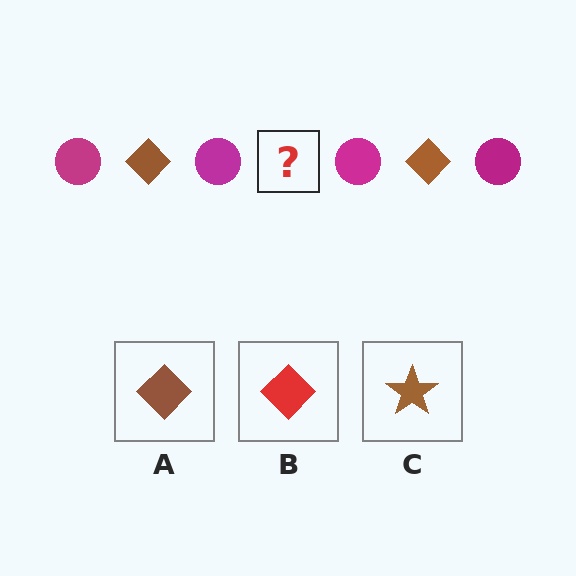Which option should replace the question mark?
Option A.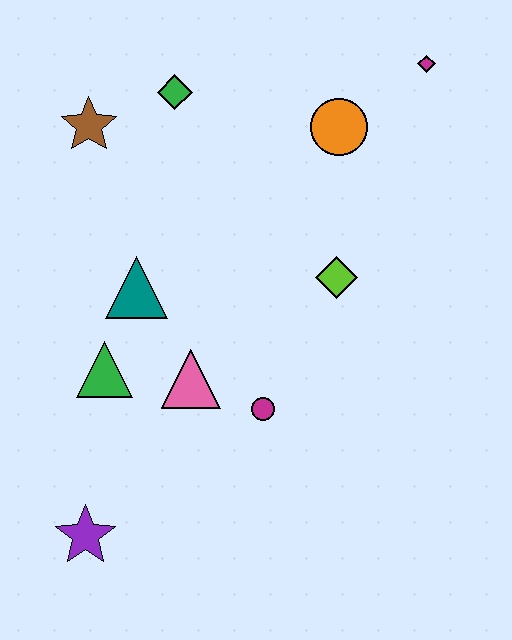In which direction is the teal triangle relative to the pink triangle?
The teal triangle is above the pink triangle.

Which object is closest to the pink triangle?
The magenta circle is closest to the pink triangle.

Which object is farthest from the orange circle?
The purple star is farthest from the orange circle.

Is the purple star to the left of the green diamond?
Yes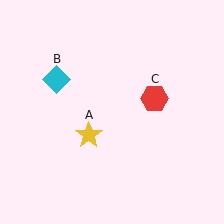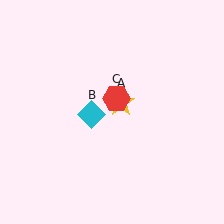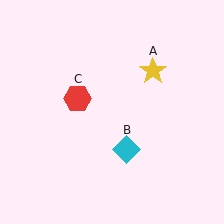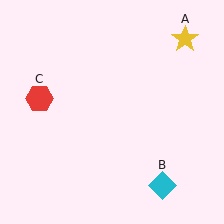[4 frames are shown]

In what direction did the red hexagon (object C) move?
The red hexagon (object C) moved left.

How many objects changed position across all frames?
3 objects changed position: yellow star (object A), cyan diamond (object B), red hexagon (object C).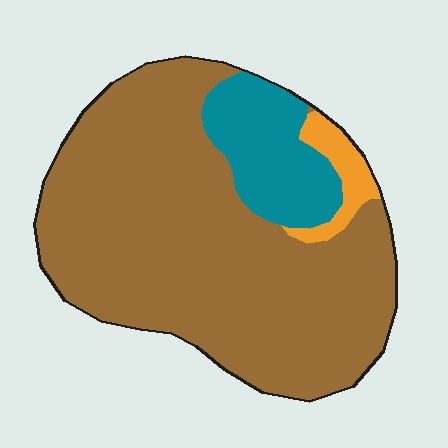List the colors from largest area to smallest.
From largest to smallest: brown, teal, orange.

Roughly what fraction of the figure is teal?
Teal covers around 15% of the figure.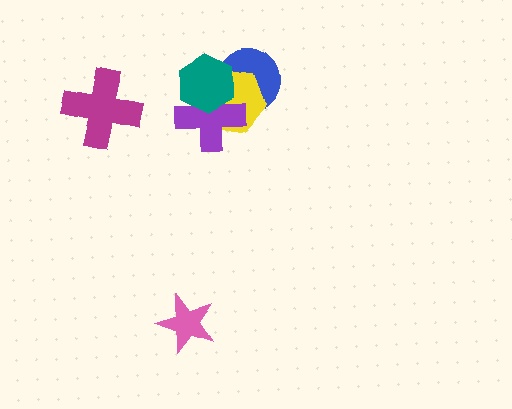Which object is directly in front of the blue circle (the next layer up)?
The yellow hexagon is directly in front of the blue circle.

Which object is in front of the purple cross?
The teal hexagon is in front of the purple cross.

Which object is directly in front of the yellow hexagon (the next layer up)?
The purple cross is directly in front of the yellow hexagon.